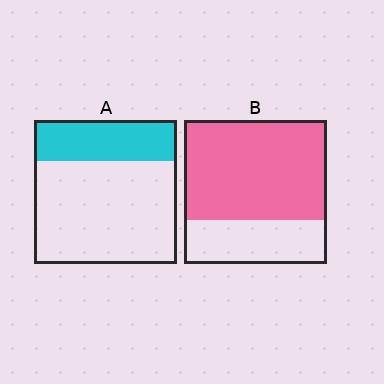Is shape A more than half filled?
No.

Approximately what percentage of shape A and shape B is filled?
A is approximately 30% and B is approximately 70%.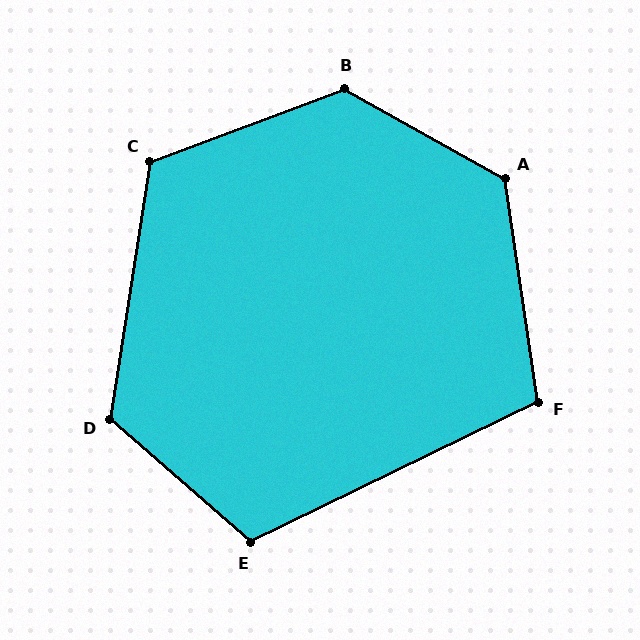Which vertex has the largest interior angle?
B, at approximately 130 degrees.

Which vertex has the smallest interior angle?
F, at approximately 108 degrees.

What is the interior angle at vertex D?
Approximately 122 degrees (obtuse).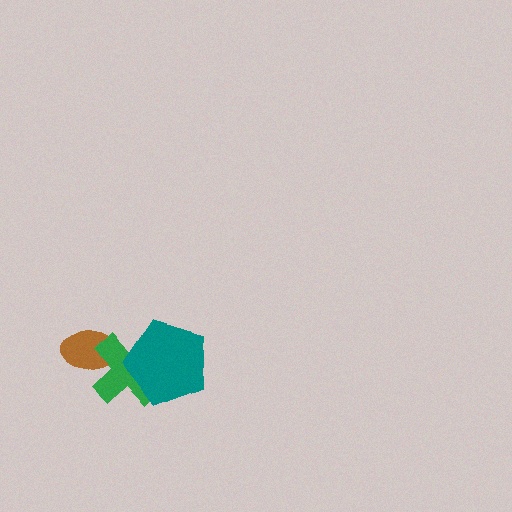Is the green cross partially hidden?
Yes, it is partially covered by another shape.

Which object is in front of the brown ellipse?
The green cross is in front of the brown ellipse.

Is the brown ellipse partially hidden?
Yes, it is partially covered by another shape.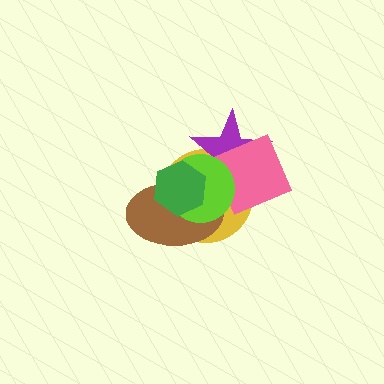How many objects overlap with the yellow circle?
5 objects overlap with the yellow circle.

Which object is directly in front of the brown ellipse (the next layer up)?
The lime circle is directly in front of the brown ellipse.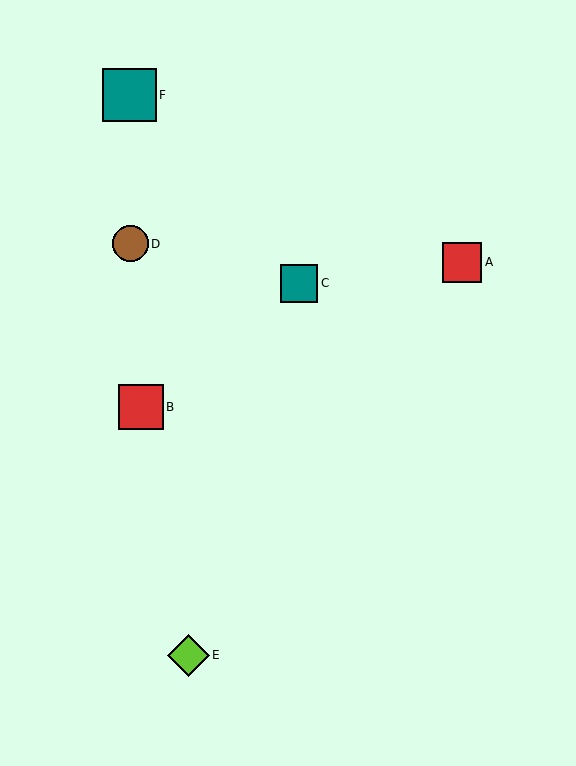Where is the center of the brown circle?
The center of the brown circle is at (130, 244).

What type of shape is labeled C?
Shape C is a teal square.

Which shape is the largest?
The teal square (labeled F) is the largest.